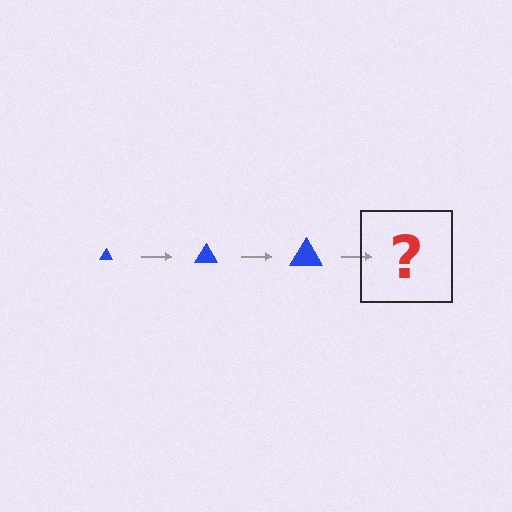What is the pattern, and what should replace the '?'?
The pattern is that the triangle gets progressively larger each step. The '?' should be a blue triangle, larger than the previous one.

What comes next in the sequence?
The next element should be a blue triangle, larger than the previous one.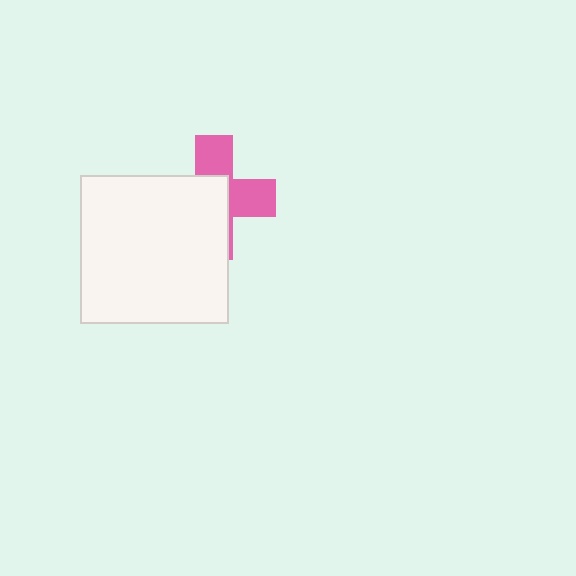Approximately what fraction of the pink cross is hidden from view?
Roughly 57% of the pink cross is hidden behind the white square.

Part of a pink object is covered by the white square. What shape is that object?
It is a cross.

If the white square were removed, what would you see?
You would see the complete pink cross.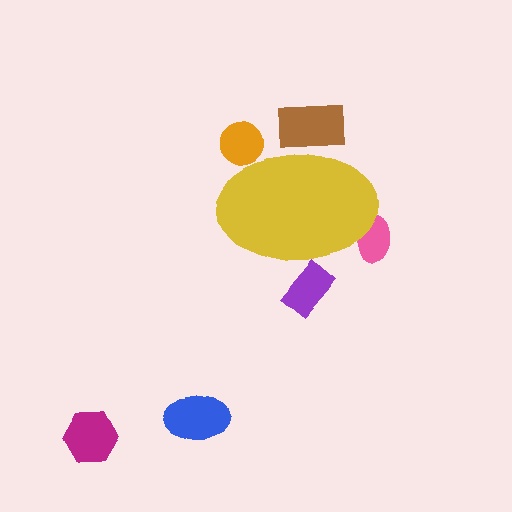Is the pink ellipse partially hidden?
Yes, the pink ellipse is partially hidden behind the yellow ellipse.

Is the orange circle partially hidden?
Yes, the orange circle is partially hidden behind the yellow ellipse.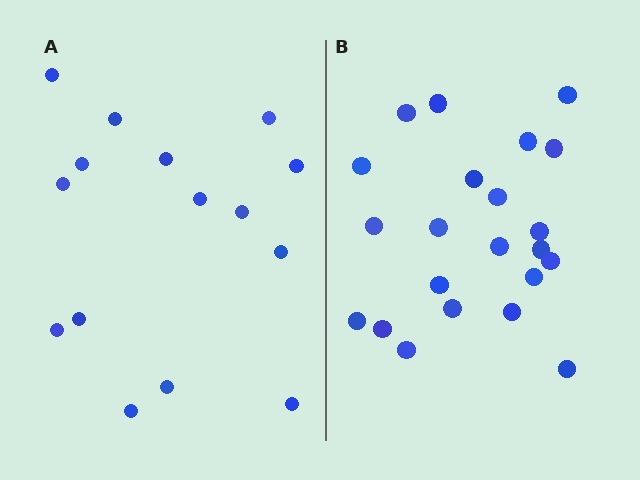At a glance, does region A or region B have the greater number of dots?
Region B (the right region) has more dots.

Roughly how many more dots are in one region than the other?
Region B has roughly 8 or so more dots than region A.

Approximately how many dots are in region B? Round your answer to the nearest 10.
About 20 dots. (The exact count is 22, which rounds to 20.)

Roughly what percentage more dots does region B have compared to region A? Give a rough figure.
About 45% more.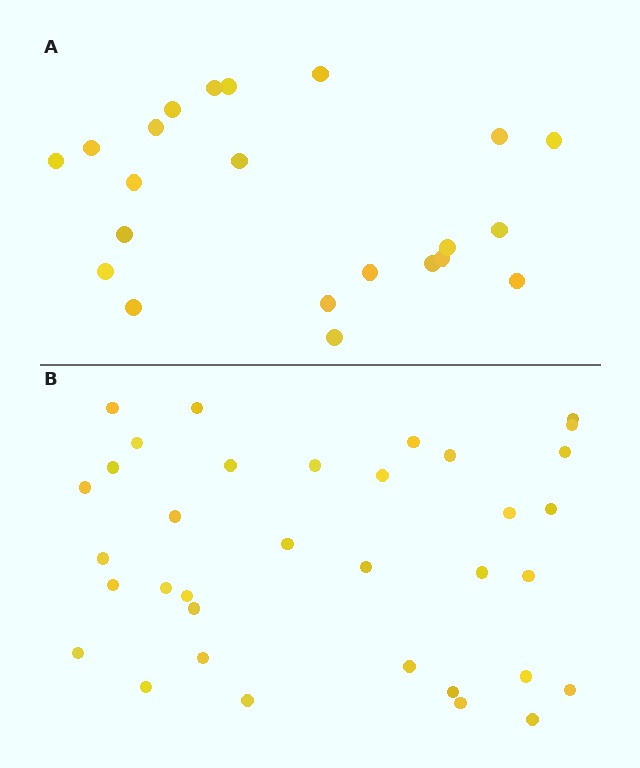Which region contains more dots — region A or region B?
Region B (the bottom region) has more dots.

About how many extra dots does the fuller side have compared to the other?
Region B has approximately 15 more dots than region A.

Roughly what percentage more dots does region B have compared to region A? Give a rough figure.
About 60% more.